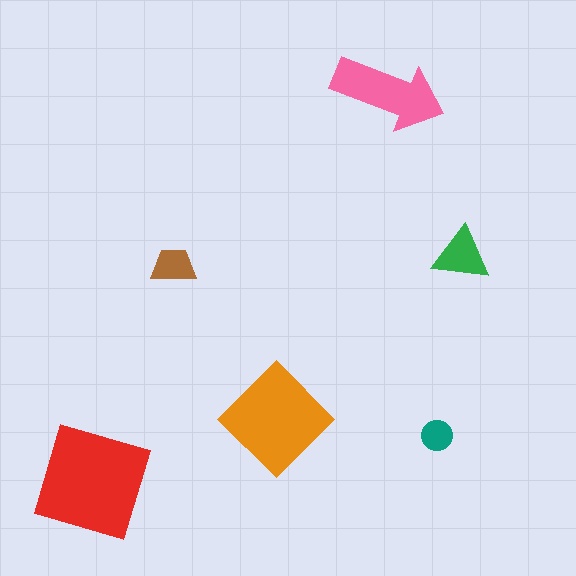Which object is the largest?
The red square.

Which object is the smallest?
The teal circle.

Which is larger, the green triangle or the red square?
The red square.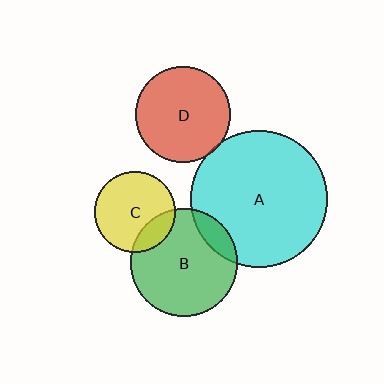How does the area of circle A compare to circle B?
Approximately 1.6 times.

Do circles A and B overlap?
Yes.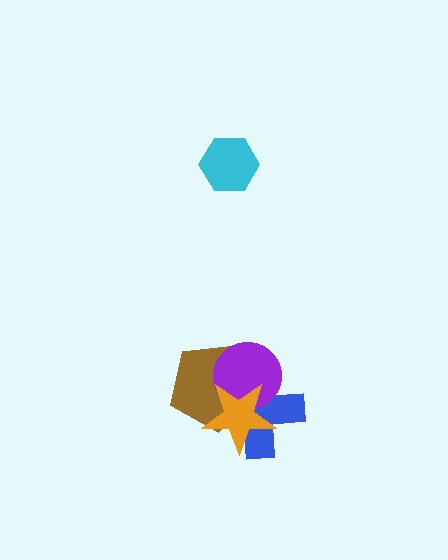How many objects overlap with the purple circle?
3 objects overlap with the purple circle.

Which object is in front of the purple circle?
The orange star is in front of the purple circle.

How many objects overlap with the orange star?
3 objects overlap with the orange star.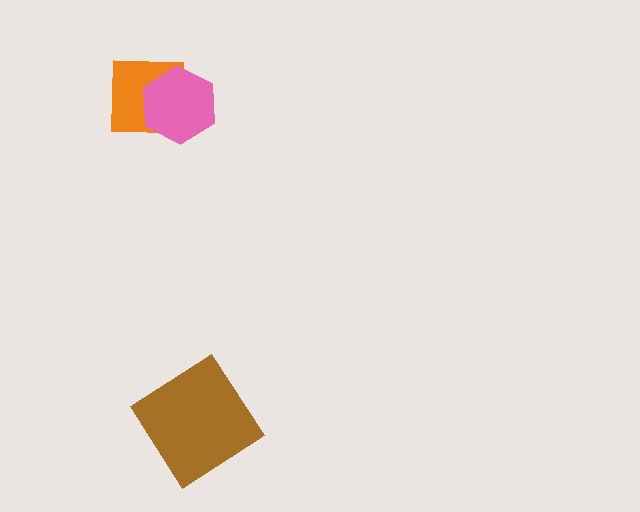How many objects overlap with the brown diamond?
0 objects overlap with the brown diamond.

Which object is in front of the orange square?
The pink hexagon is in front of the orange square.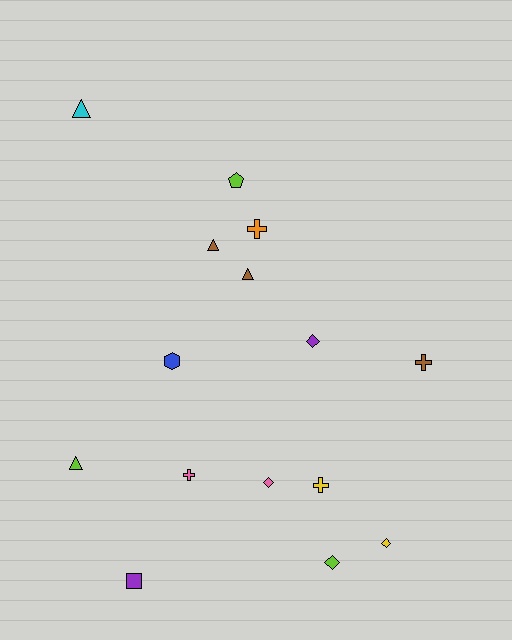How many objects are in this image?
There are 15 objects.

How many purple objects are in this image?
There are 2 purple objects.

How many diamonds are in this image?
There are 4 diamonds.